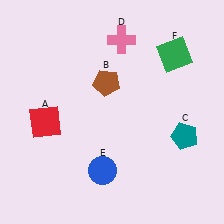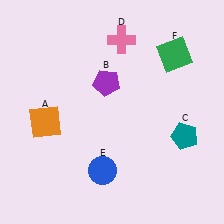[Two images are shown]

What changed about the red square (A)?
In Image 1, A is red. In Image 2, it changed to orange.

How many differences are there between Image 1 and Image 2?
There are 2 differences between the two images.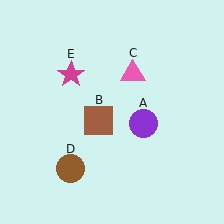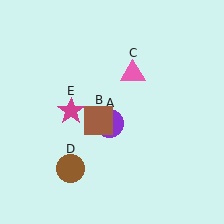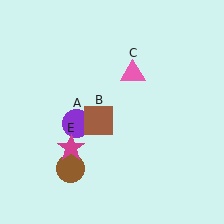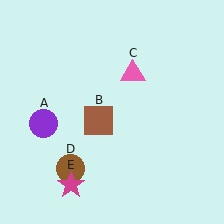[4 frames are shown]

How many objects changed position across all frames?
2 objects changed position: purple circle (object A), magenta star (object E).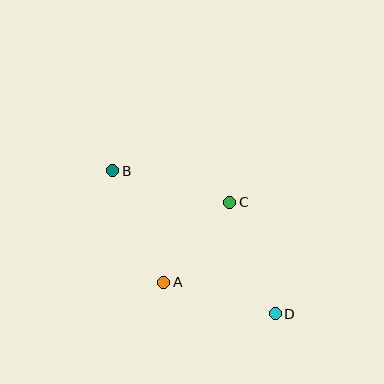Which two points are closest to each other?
Points A and C are closest to each other.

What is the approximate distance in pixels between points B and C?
The distance between B and C is approximately 121 pixels.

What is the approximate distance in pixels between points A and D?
The distance between A and D is approximately 116 pixels.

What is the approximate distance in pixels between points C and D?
The distance between C and D is approximately 120 pixels.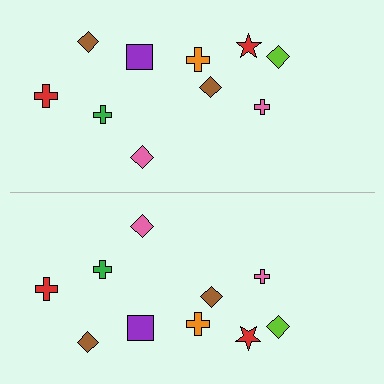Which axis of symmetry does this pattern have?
The pattern has a horizontal axis of symmetry running through the center of the image.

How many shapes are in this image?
There are 20 shapes in this image.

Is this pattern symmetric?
Yes, this pattern has bilateral (reflection) symmetry.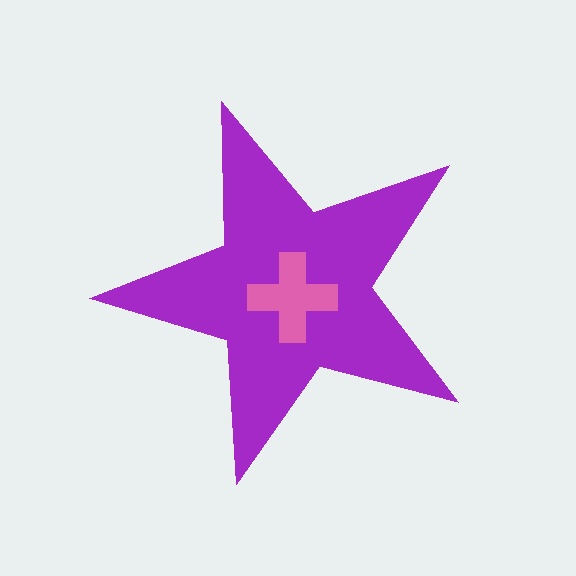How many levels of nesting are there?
2.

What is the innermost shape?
The pink cross.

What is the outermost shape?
The purple star.